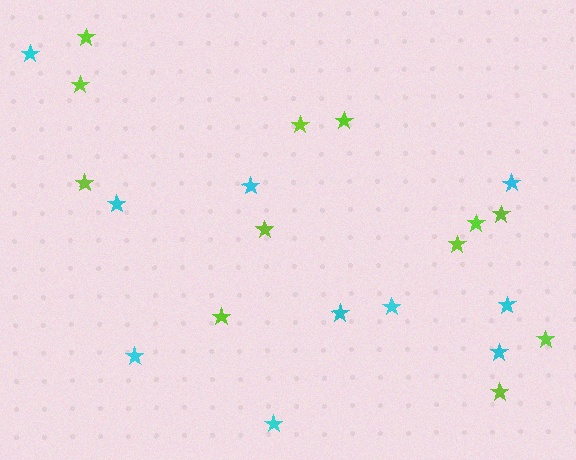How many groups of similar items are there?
There are 2 groups: one group of lime stars (12) and one group of cyan stars (10).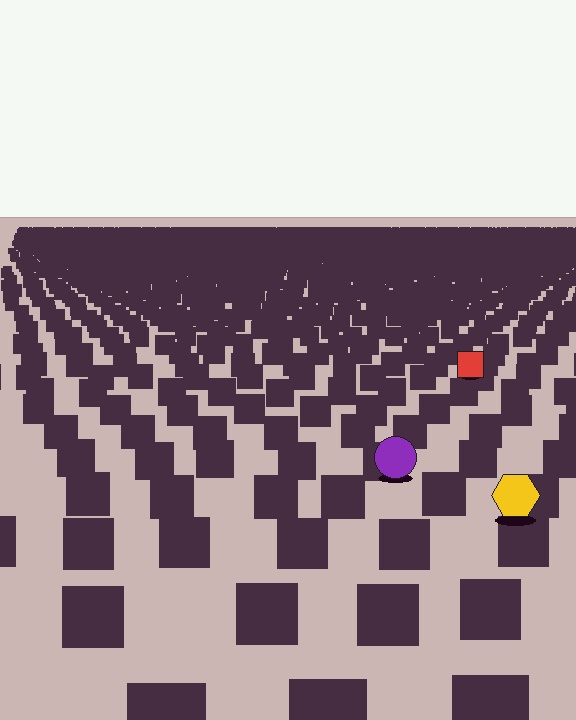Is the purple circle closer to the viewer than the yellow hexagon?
No. The yellow hexagon is closer — you can tell from the texture gradient: the ground texture is coarser near it.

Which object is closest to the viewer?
The yellow hexagon is closest. The texture marks near it are larger and more spread out.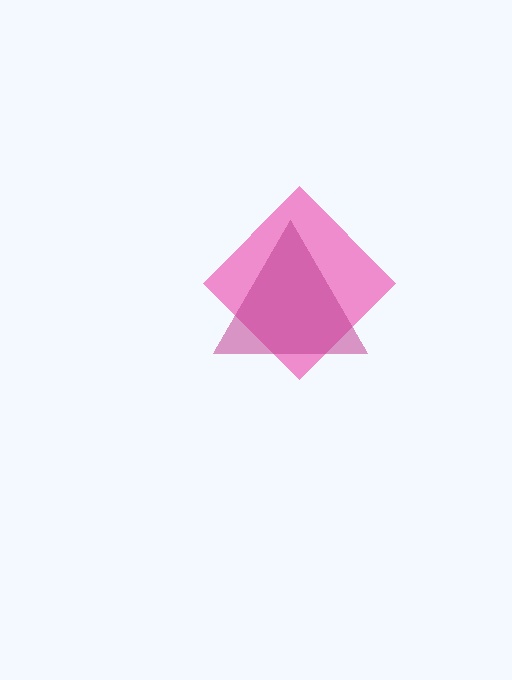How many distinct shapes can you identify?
There are 2 distinct shapes: a pink diamond, a magenta triangle.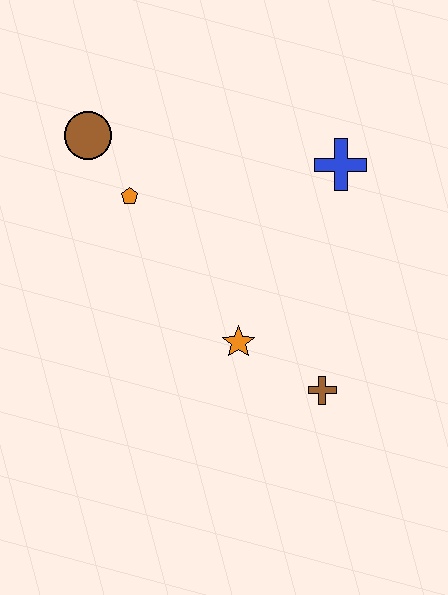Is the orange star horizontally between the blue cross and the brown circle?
Yes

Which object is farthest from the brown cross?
The brown circle is farthest from the brown cross.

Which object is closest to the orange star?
The brown cross is closest to the orange star.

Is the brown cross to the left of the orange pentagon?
No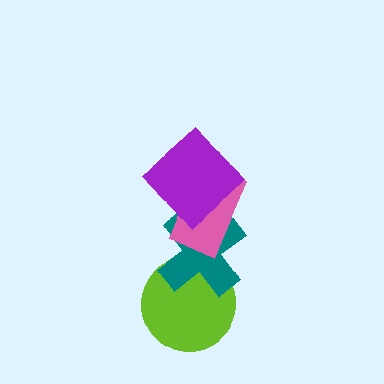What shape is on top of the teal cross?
The pink rectangle is on top of the teal cross.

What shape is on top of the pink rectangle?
The purple diamond is on top of the pink rectangle.